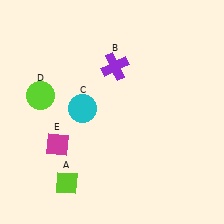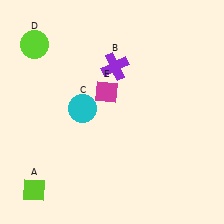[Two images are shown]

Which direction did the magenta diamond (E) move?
The magenta diamond (E) moved up.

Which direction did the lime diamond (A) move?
The lime diamond (A) moved left.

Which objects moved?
The objects that moved are: the lime diamond (A), the lime circle (D), the magenta diamond (E).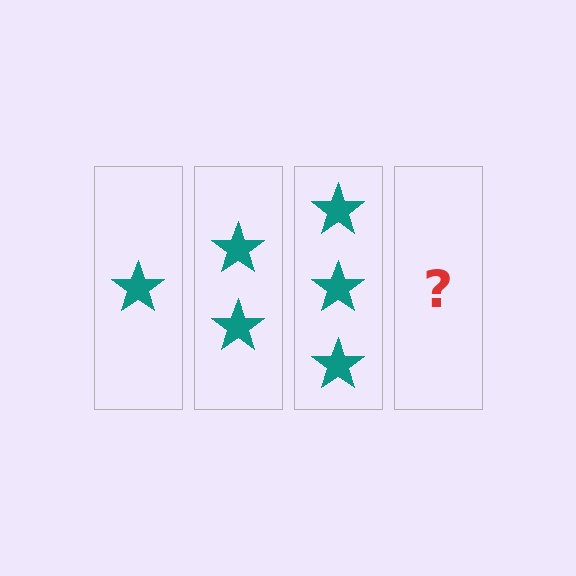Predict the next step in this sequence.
The next step is 4 stars.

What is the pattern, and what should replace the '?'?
The pattern is that each step adds one more star. The '?' should be 4 stars.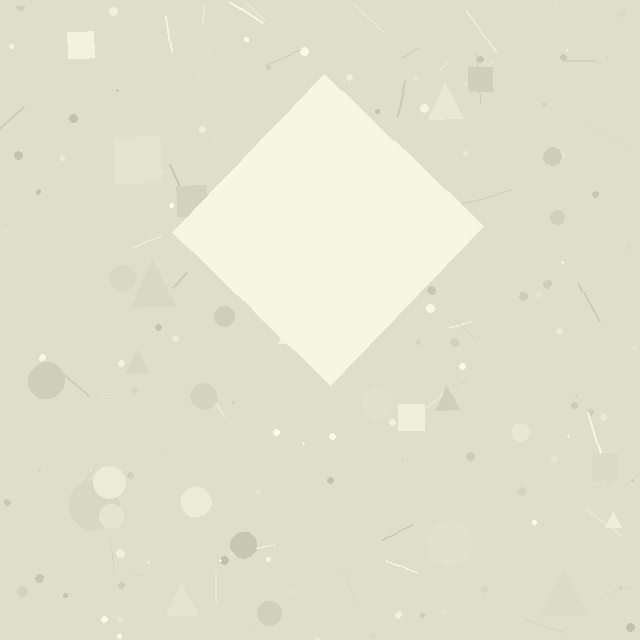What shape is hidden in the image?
A diamond is hidden in the image.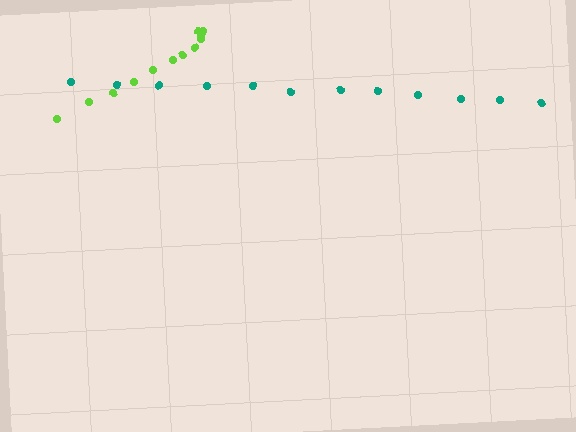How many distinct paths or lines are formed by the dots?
There are 2 distinct paths.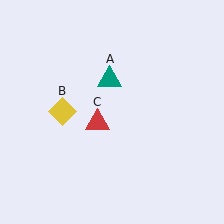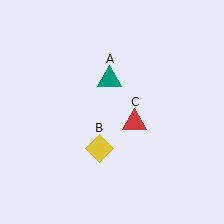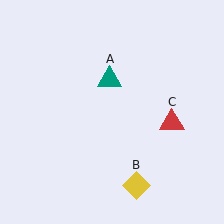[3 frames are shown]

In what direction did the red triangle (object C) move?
The red triangle (object C) moved right.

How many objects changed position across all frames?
2 objects changed position: yellow diamond (object B), red triangle (object C).